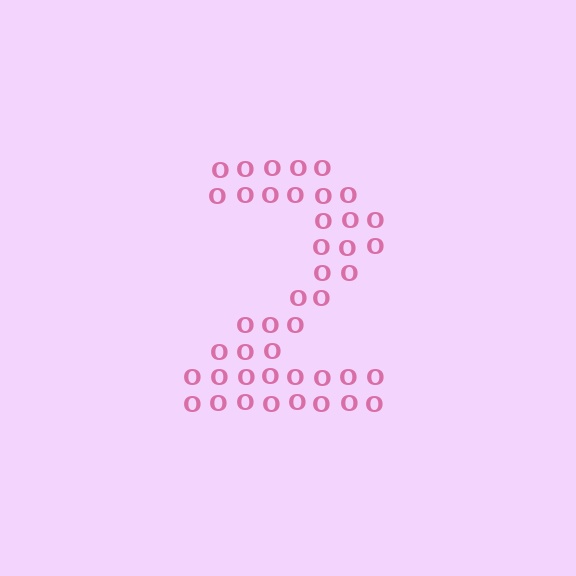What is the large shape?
The large shape is the digit 2.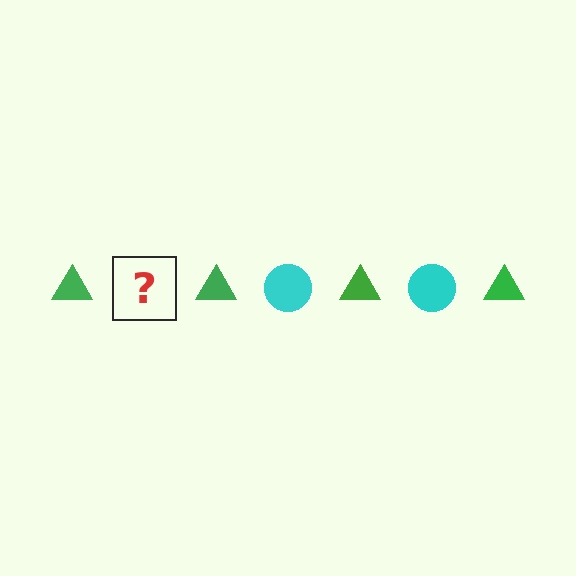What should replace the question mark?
The question mark should be replaced with a cyan circle.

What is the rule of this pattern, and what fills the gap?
The rule is that the pattern alternates between green triangle and cyan circle. The gap should be filled with a cyan circle.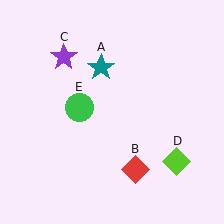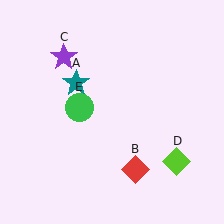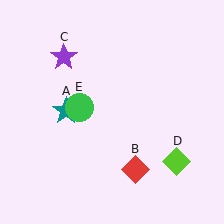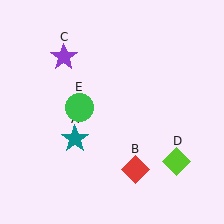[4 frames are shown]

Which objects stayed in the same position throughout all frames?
Red diamond (object B) and purple star (object C) and lime diamond (object D) and green circle (object E) remained stationary.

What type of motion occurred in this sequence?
The teal star (object A) rotated counterclockwise around the center of the scene.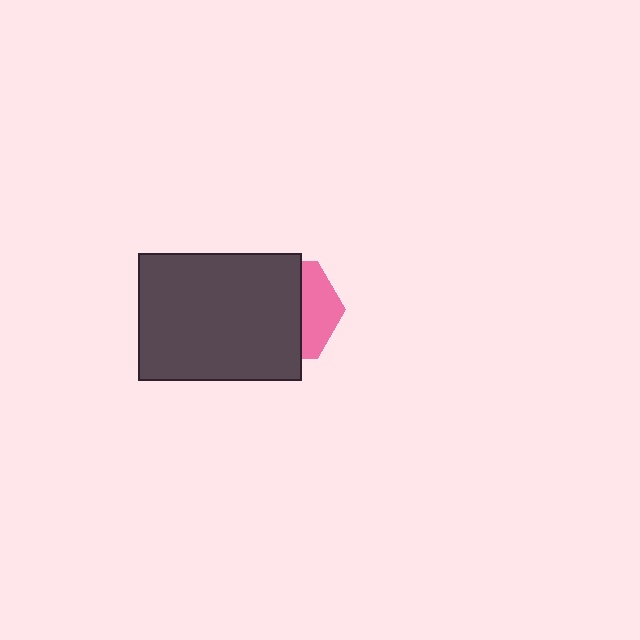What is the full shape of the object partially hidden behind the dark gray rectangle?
The partially hidden object is a pink hexagon.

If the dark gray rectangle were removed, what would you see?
You would see the complete pink hexagon.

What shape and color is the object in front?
The object in front is a dark gray rectangle.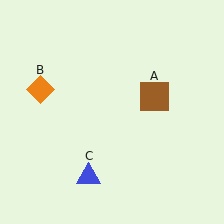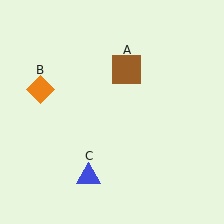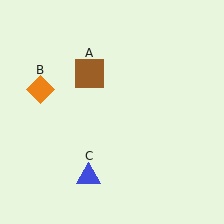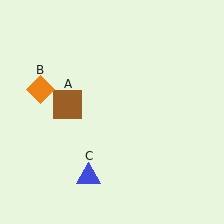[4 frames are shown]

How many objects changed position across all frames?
1 object changed position: brown square (object A).